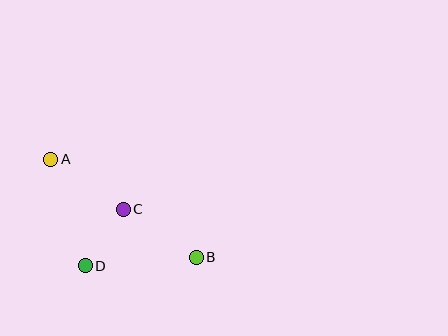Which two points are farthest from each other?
Points A and B are farthest from each other.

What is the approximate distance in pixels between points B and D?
The distance between B and D is approximately 111 pixels.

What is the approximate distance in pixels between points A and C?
The distance between A and C is approximately 88 pixels.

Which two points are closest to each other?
Points C and D are closest to each other.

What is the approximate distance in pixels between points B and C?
The distance between B and C is approximately 87 pixels.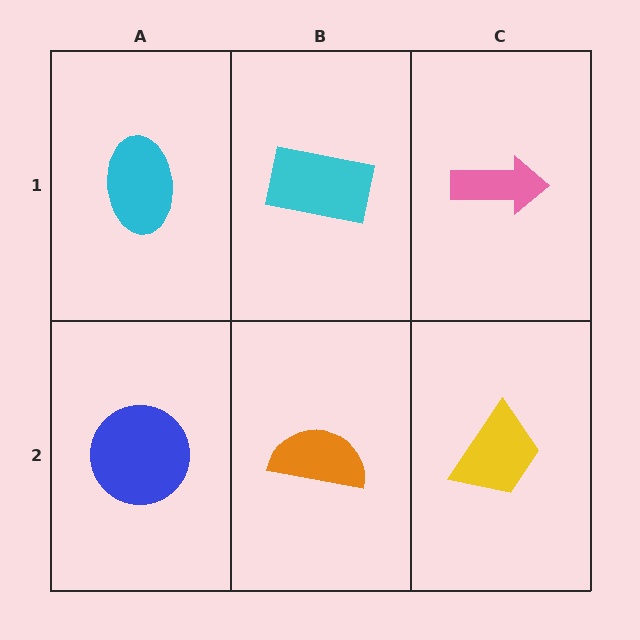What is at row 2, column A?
A blue circle.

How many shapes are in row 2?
3 shapes.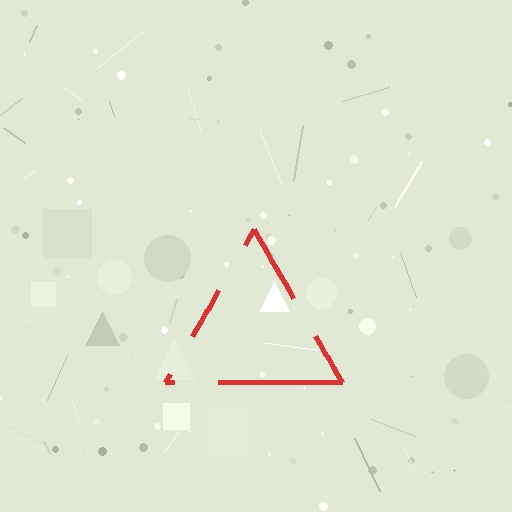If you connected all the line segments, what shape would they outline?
They would outline a triangle.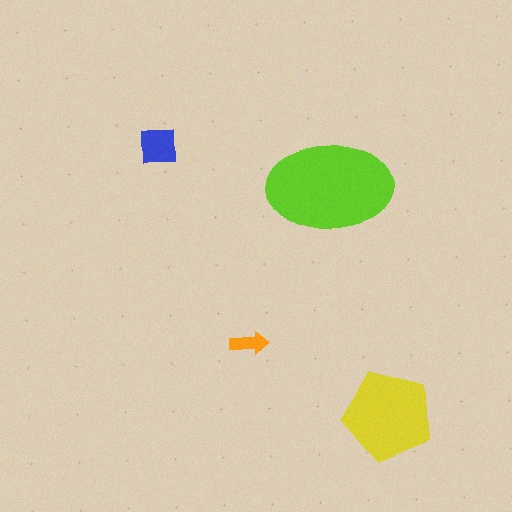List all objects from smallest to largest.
The orange arrow, the blue square, the yellow pentagon, the lime ellipse.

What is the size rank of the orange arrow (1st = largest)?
4th.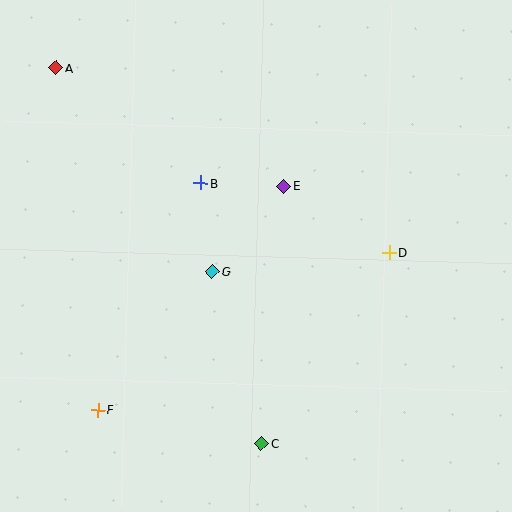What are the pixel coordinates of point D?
Point D is at (389, 253).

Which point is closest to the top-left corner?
Point A is closest to the top-left corner.